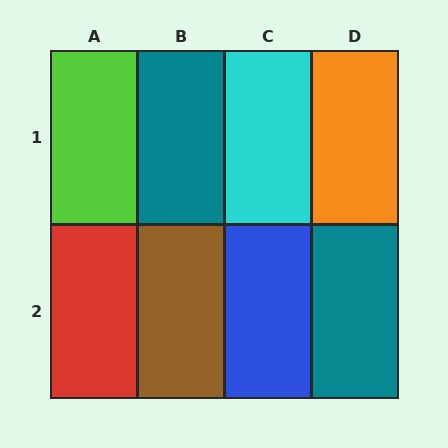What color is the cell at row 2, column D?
Teal.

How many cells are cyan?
1 cell is cyan.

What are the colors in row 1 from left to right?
Lime, teal, cyan, orange.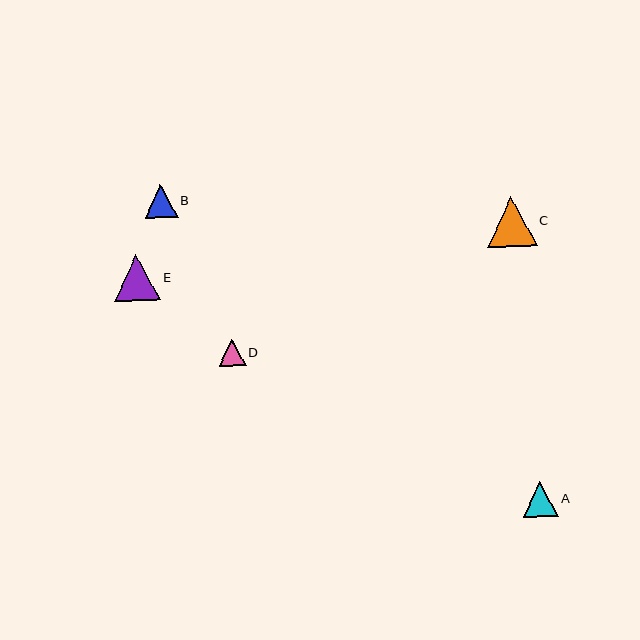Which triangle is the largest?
Triangle C is the largest with a size of approximately 50 pixels.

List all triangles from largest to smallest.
From largest to smallest: C, E, A, B, D.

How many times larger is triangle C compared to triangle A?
Triangle C is approximately 1.4 times the size of triangle A.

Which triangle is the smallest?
Triangle D is the smallest with a size of approximately 27 pixels.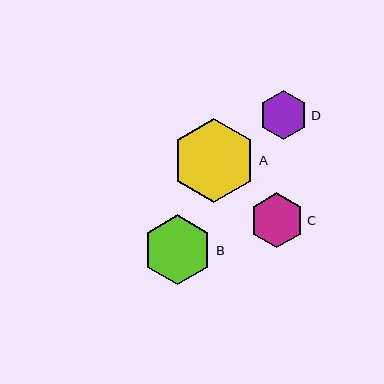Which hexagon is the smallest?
Hexagon D is the smallest with a size of approximately 49 pixels.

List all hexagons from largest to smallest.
From largest to smallest: A, B, C, D.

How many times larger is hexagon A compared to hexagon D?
Hexagon A is approximately 1.7 times the size of hexagon D.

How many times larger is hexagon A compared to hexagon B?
Hexagon A is approximately 1.2 times the size of hexagon B.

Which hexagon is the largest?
Hexagon A is the largest with a size of approximately 84 pixels.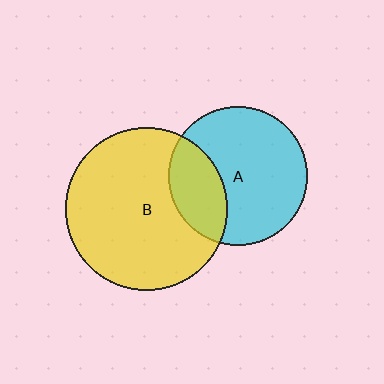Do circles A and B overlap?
Yes.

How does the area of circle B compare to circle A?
Approximately 1.4 times.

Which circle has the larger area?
Circle B (yellow).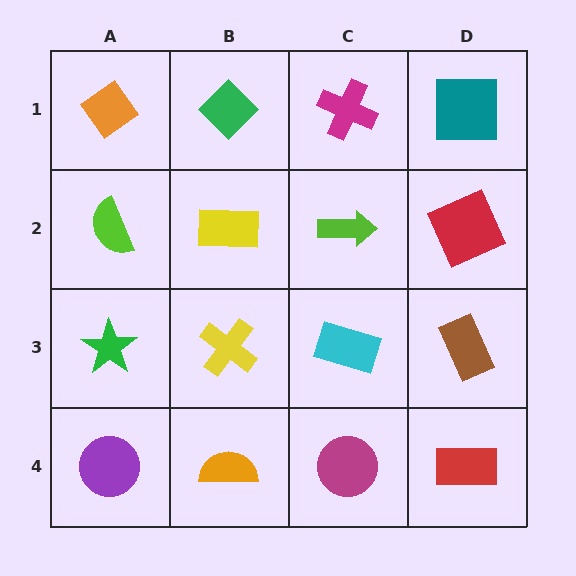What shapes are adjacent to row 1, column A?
A lime semicircle (row 2, column A), a green diamond (row 1, column B).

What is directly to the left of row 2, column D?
A lime arrow.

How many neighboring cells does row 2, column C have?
4.